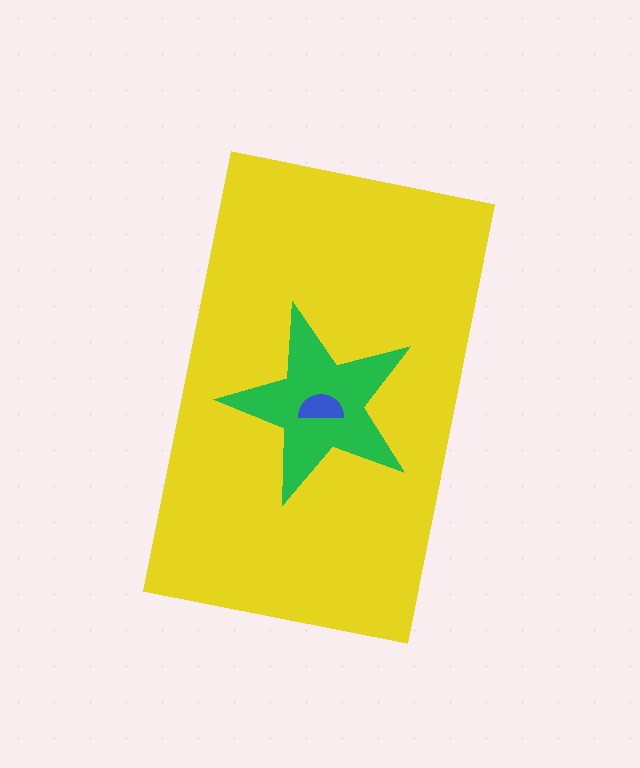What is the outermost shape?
The yellow rectangle.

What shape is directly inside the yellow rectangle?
The green star.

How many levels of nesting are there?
3.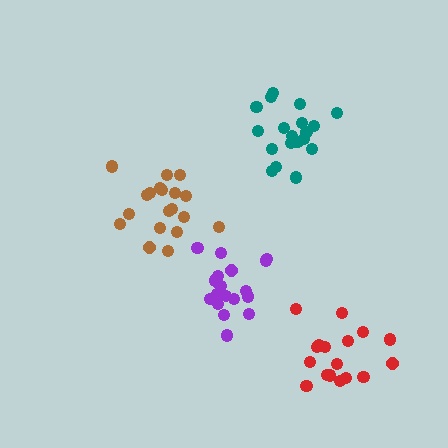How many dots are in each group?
Group 1: 18 dots, Group 2: 19 dots, Group 3: 19 dots, Group 4: 17 dots (73 total).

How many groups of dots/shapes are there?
There are 4 groups.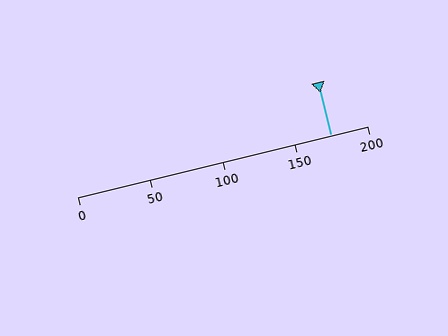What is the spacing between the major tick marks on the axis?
The major ticks are spaced 50 apart.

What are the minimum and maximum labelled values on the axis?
The axis runs from 0 to 200.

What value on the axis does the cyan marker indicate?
The marker indicates approximately 175.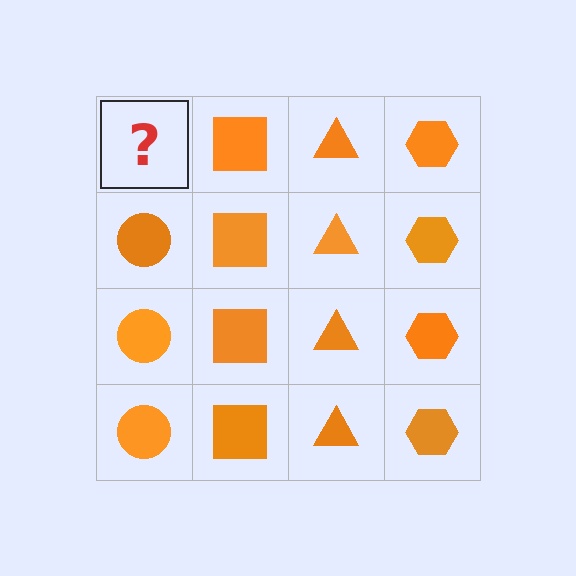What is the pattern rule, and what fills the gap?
The rule is that each column has a consistent shape. The gap should be filled with an orange circle.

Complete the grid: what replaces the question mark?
The question mark should be replaced with an orange circle.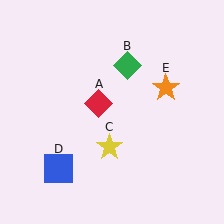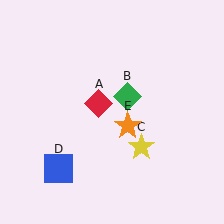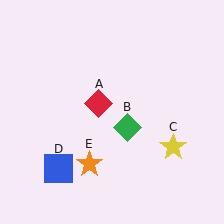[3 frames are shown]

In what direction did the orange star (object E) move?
The orange star (object E) moved down and to the left.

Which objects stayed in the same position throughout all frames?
Red diamond (object A) and blue square (object D) remained stationary.